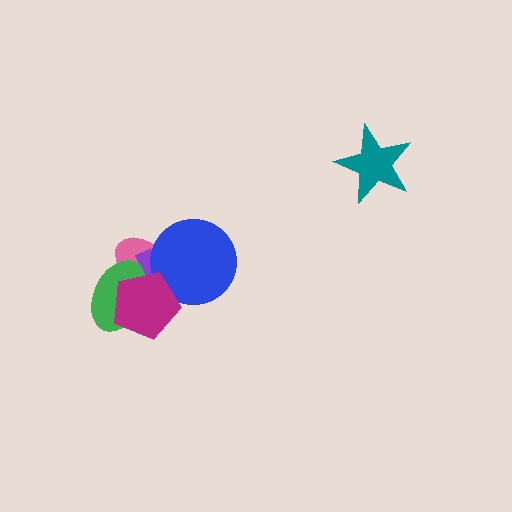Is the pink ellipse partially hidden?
Yes, it is partially covered by another shape.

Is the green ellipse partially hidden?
Yes, it is partially covered by another shape.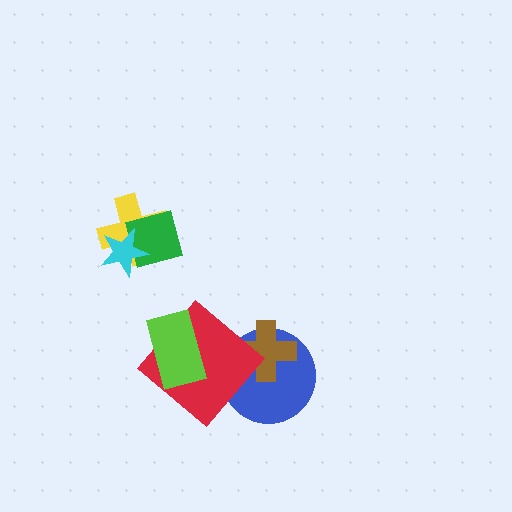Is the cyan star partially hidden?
No, no other shape covers it.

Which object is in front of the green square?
The cyan star is in front of the green square.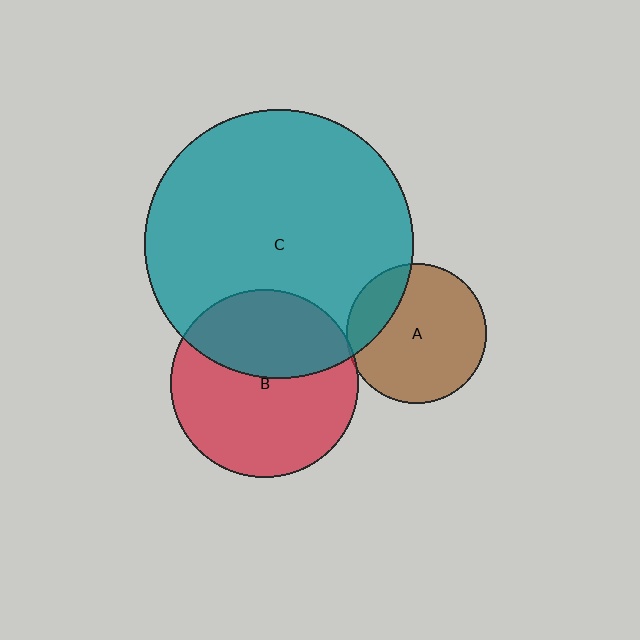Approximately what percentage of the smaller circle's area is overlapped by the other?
Approximately 20%.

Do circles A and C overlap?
Yes.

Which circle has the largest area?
Circle C (teal).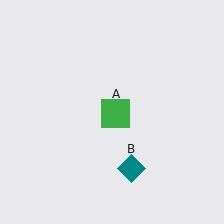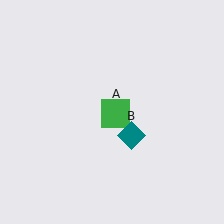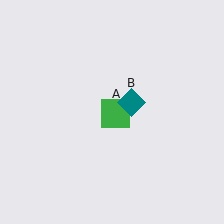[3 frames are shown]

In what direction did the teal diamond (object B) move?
The teal diamond (object B) moved up.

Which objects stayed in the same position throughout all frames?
Green square (object A) remained stationary.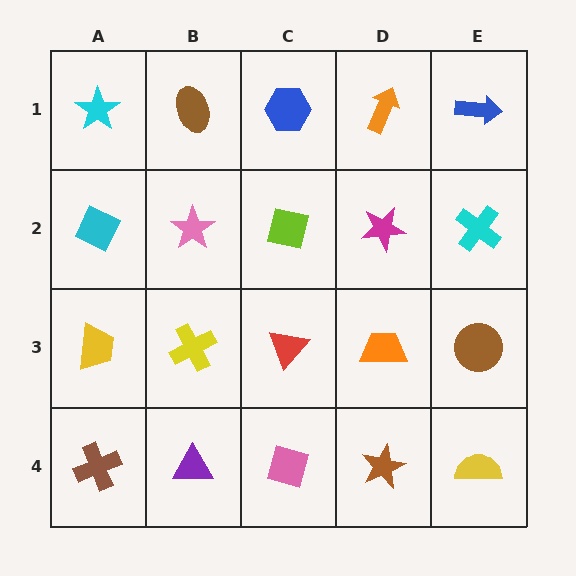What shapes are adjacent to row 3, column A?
A cyan diamond (row 2, column A), a brown cross (row 4, column A), a yellow cross (row 3, column B).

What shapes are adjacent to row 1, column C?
A lime square (row 2, column C), a brown ellipse (row 1, column B), an orange arrow (row 1, column D).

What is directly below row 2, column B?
A yellow cross.